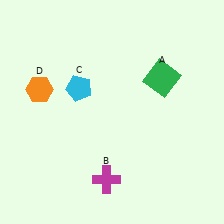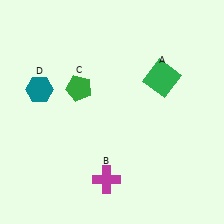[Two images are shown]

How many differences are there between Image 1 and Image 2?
There are 2 differences between the two images.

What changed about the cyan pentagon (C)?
In Image 1, C is cyan. In Image 2, it changed to green.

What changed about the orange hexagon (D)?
In Image 1, D is orange. In Image 2, it changed to teal.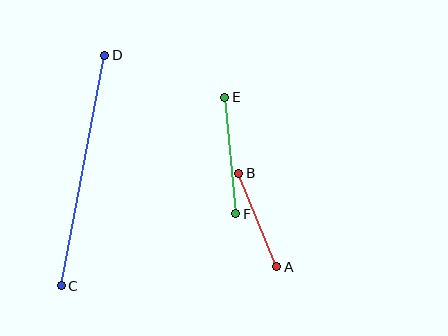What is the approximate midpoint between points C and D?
The midpoint is at approximately (83, 170) pixels.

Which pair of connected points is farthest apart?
Points C and D are farthest apart.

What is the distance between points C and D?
The distance is approximately 234 pixels.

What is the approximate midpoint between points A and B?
The midpoint is at approximately (258, 220) pixels.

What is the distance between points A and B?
The distance is approximately 101 pixels.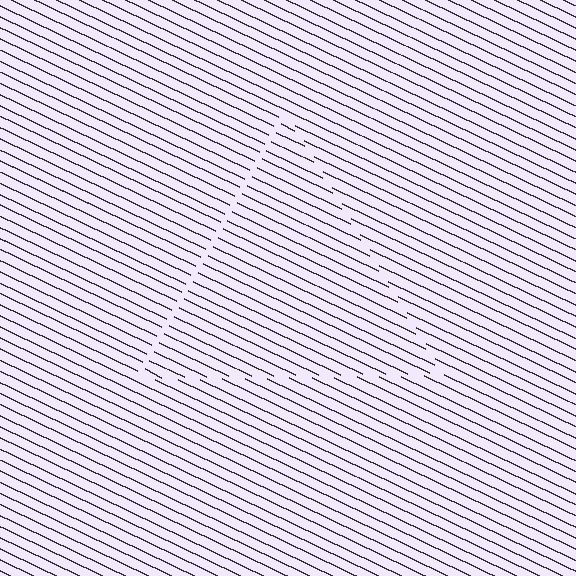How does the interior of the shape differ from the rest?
The interior of the shape contains the same grating, shifted by half a period — the contour is defined by the phase discontinuity where line-ends from the inner and outer gratings abut.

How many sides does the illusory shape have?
3 sides — the line-ends trace a triangle.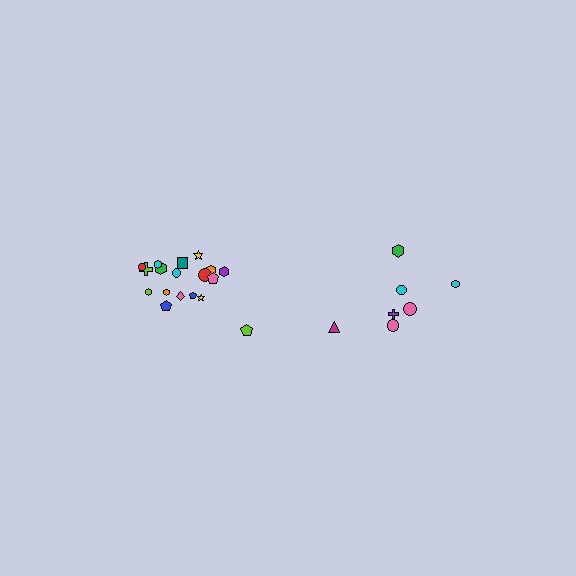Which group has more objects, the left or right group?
The left group.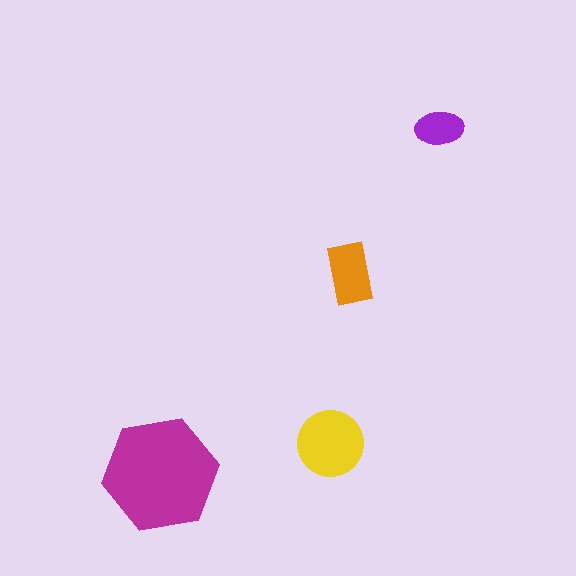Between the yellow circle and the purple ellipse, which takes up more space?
The yellow circle.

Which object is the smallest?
The purple ellipse.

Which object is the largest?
The magenta hexagon.